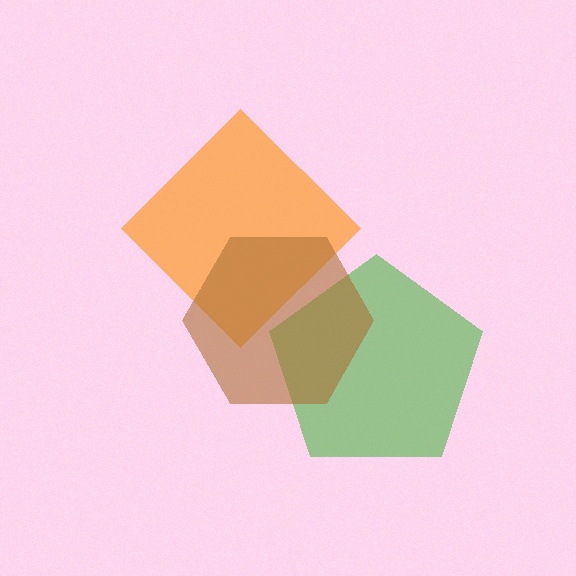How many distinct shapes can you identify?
There are 3 distinct shapes: an orange diamond, a green pentagon, a brown hexagon.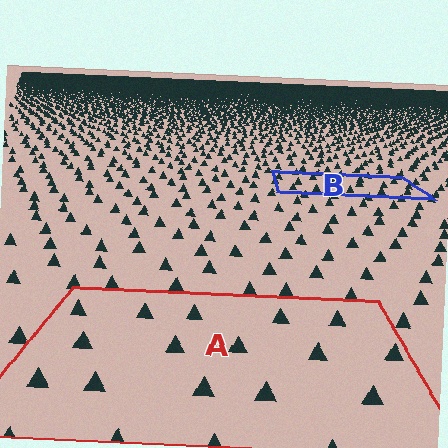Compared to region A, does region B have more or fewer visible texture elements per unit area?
Region B has more texture elements per unit area — they are packed more densely because it is farther away.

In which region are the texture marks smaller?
The texture marks are smaller in region B, because it is farther away.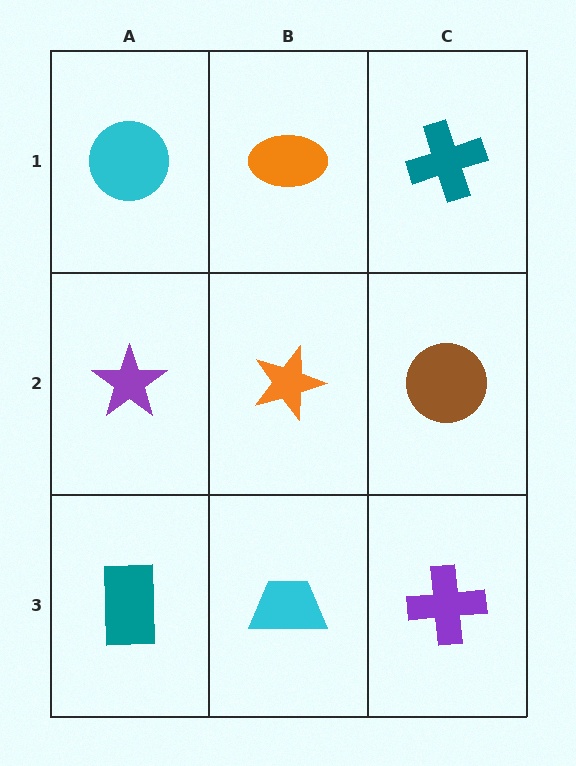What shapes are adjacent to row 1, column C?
A brown circle (row 2, column C), an orange ellipse (row 1, column B).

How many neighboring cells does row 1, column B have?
3.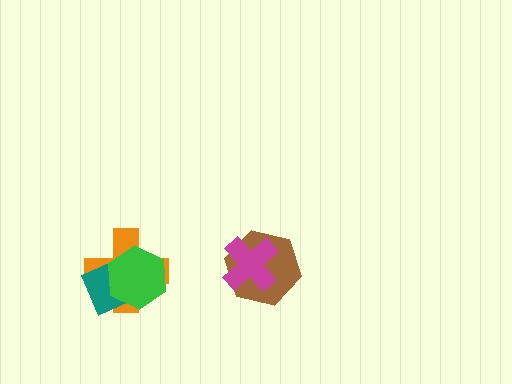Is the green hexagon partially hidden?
No, no other shape covers it.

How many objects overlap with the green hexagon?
2 objects overlap with the green hexagon.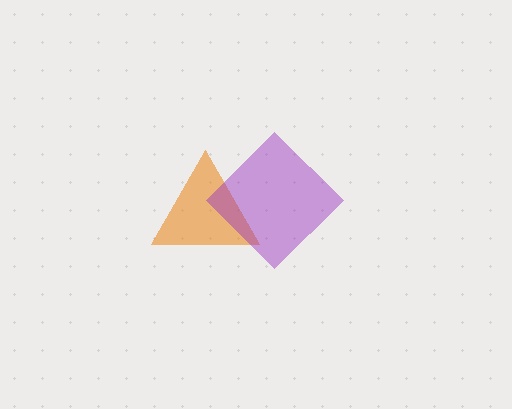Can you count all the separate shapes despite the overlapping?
Yes, there are 2 separate shapes.